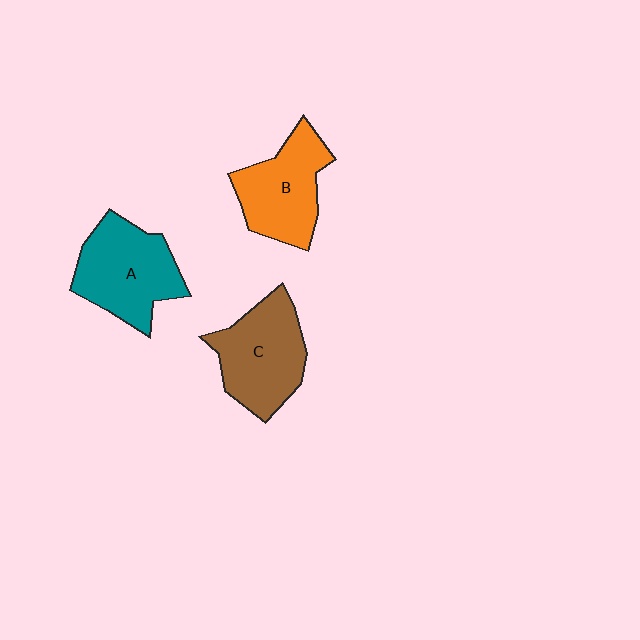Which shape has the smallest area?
Shape B (orange).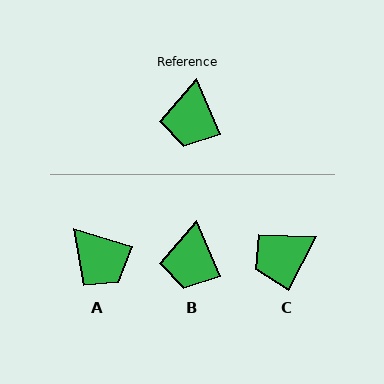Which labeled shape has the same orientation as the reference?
B.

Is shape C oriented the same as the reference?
No, it is off by about 51 degrees.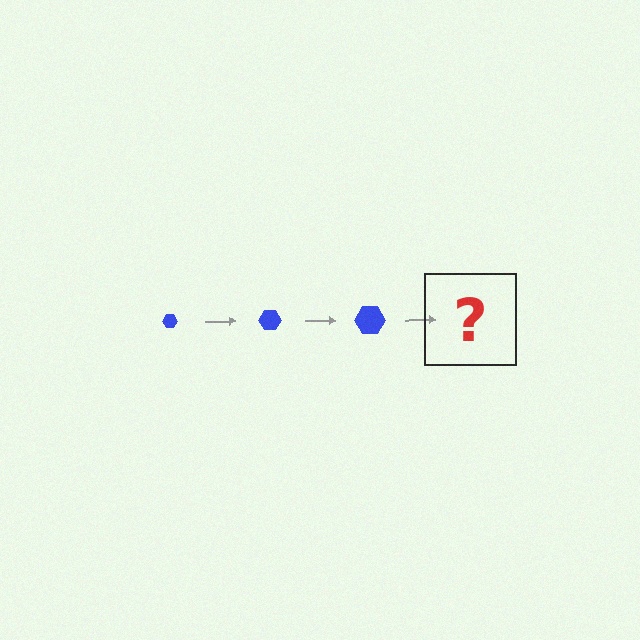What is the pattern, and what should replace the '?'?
The pattern is that the hexagon gets progressively larger each step. The '?' should be a blue hexagon, larger than the previous one.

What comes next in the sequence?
The next element should be a blue hexagon, larger than the previous one.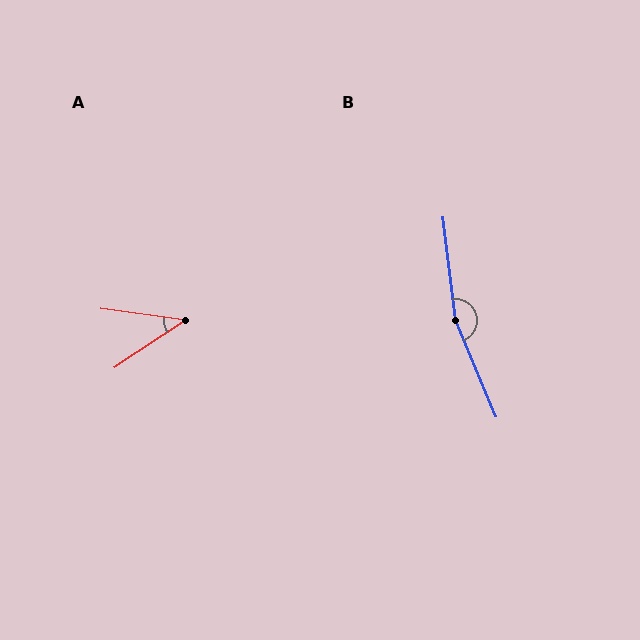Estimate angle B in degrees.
Approximately 164 degrees.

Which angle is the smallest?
A, at approximately 41 degrees.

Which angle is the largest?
B, at approximately 164 degrees.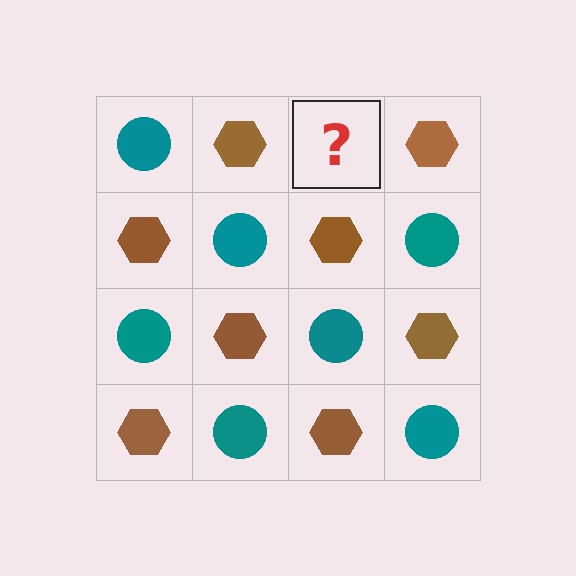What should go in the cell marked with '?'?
The missing cell should contain a teal circle.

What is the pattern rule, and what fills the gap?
The rule is that it alternates teal circle and brown hexagon in a checkerboard pattern. The gap should be filled with a teal circle.